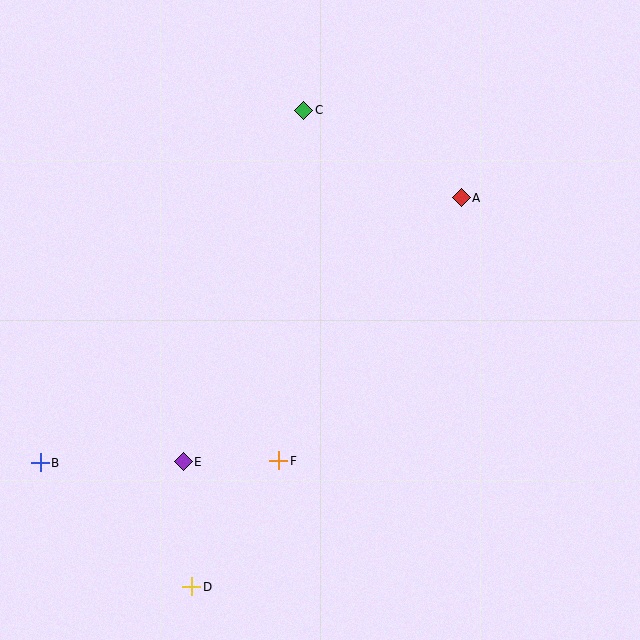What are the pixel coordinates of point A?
Point A is at (461, 198).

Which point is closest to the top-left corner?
Point C is closest to the top-left corner.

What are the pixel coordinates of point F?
Point F is at (279, 461).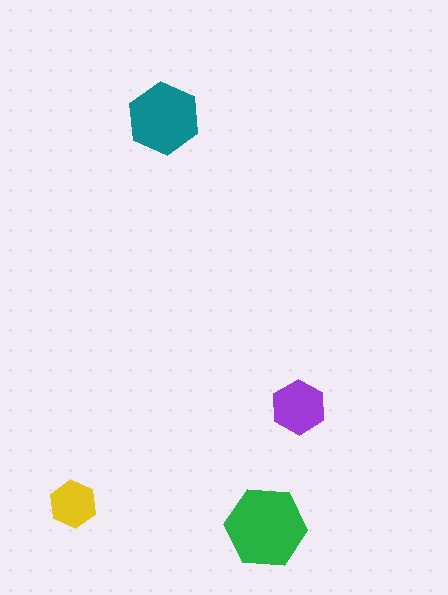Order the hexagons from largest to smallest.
the green one, the teal one, the purple one, the yellow one.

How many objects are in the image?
There are 4 objects in the image.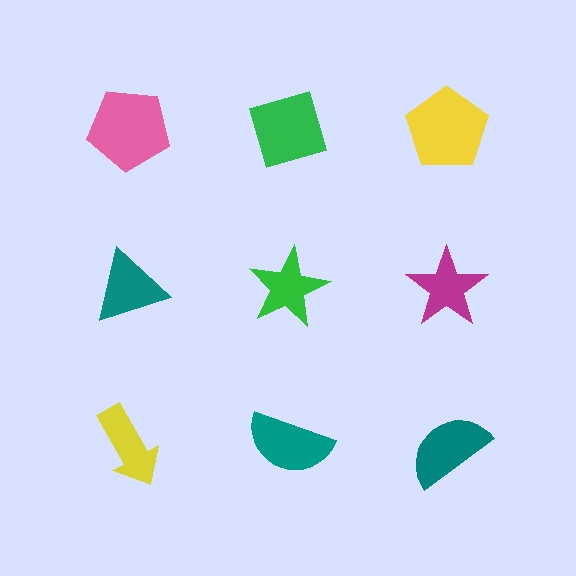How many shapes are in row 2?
3 shapes.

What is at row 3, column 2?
A teal semicircle.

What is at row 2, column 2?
A green star.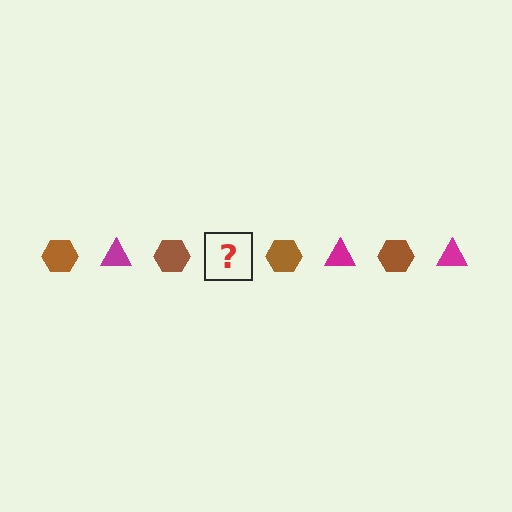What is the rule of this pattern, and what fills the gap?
The rule is that the pattern alternates between brown hexagon and magenta triangle. The gap should be filled with a magenta triangle.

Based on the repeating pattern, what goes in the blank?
The blank should be a magenta triangle.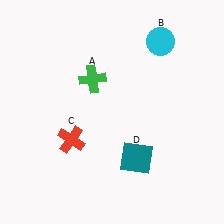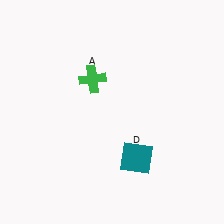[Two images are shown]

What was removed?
The cyan circle (B), the red cross (C) were removed in Image 2.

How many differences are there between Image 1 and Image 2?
There are 2 differences between the two images.